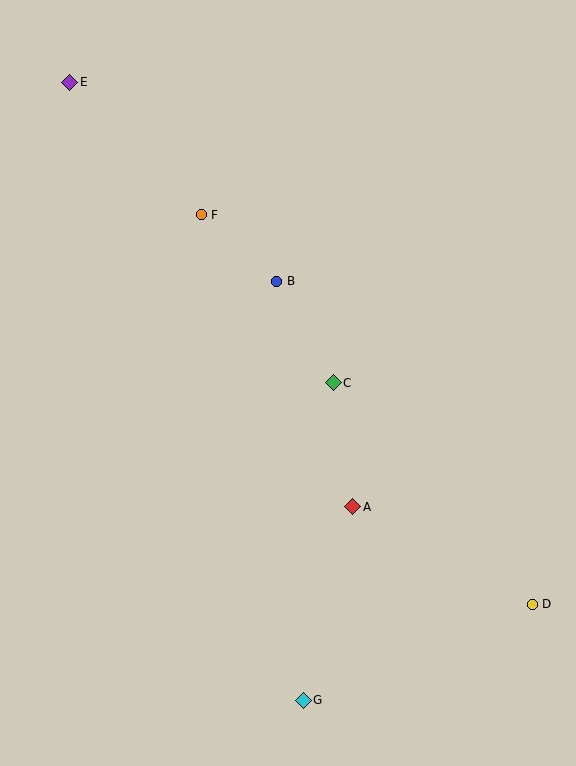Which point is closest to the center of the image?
Point C at (333, 383) is closest to the center.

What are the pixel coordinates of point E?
Point E is at (70, 82).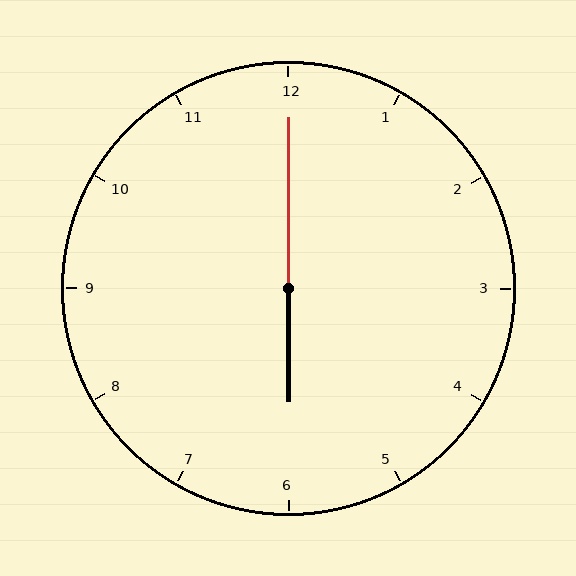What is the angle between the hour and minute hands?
Approximately 180 degrees.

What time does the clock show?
6:00.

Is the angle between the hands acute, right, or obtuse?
It is obtuse.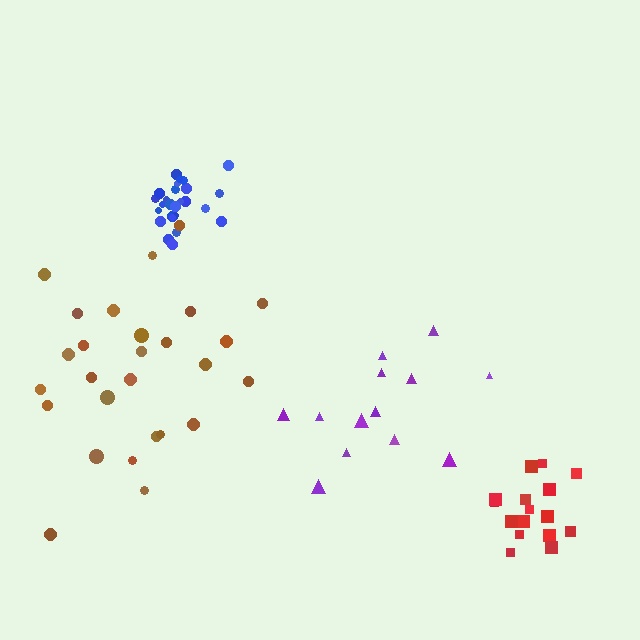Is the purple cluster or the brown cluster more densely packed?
Brown.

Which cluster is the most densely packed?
Blue.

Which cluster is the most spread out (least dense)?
Purple.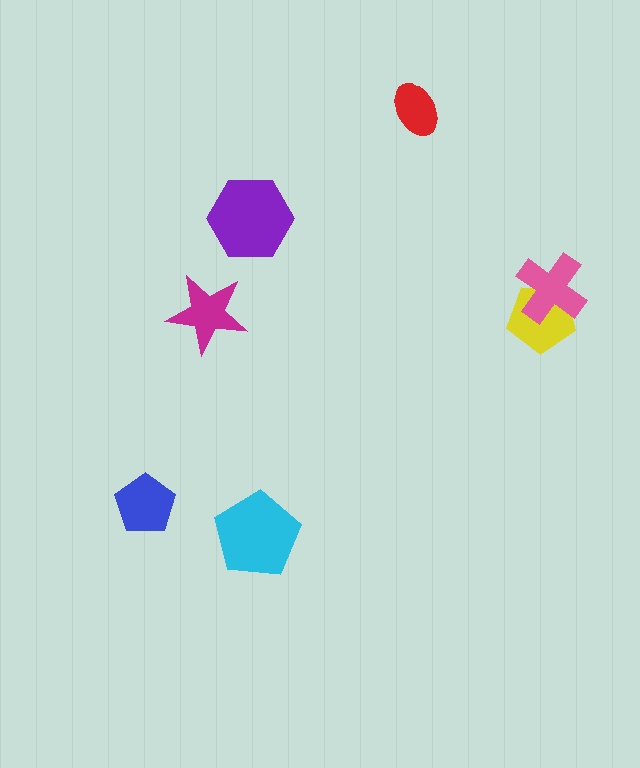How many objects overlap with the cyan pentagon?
0 objects overlap with the cyan pentagon.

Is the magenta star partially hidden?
No, no other shape covers it.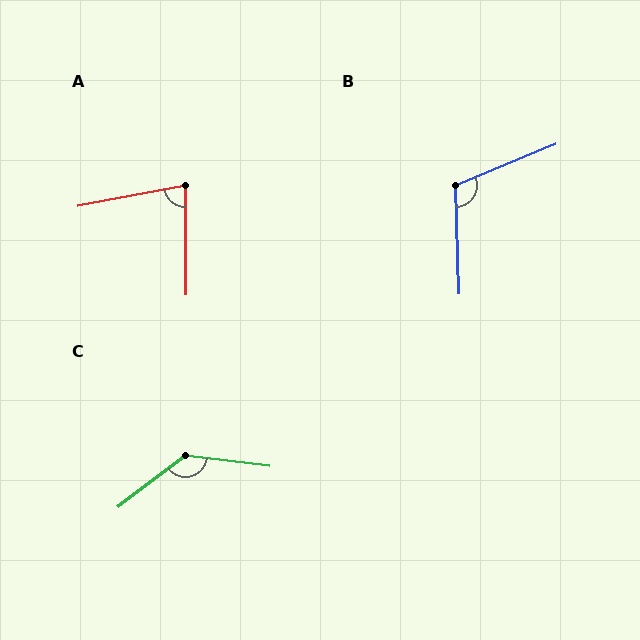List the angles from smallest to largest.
A (79°), B (111°), C (136°).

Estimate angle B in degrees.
Approximately 111 degrees.